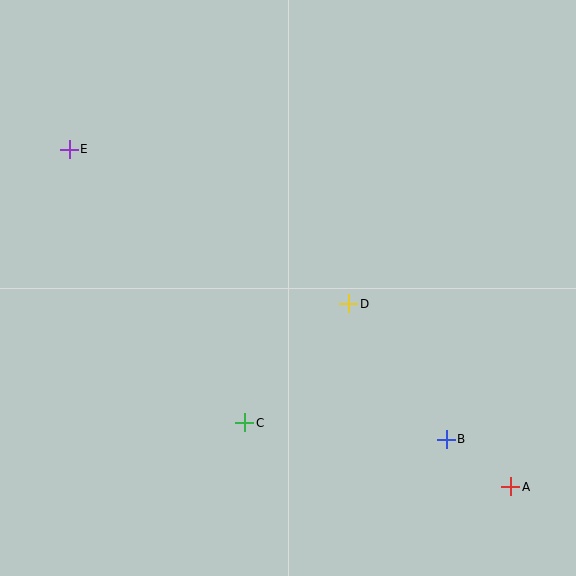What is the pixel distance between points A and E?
The distance between A and E is 556 pixels.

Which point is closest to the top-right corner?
Point D is closest to the top-right corner.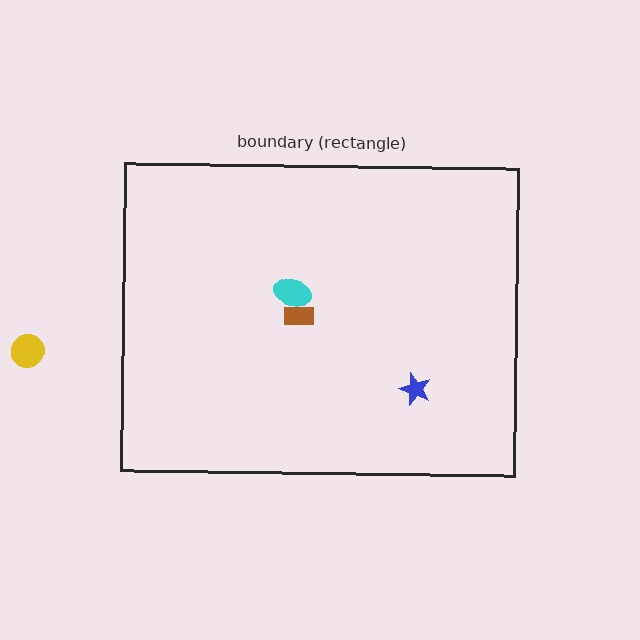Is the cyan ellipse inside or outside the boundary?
Inside.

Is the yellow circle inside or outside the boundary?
Outside.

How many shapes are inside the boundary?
3 inside, 1 outside.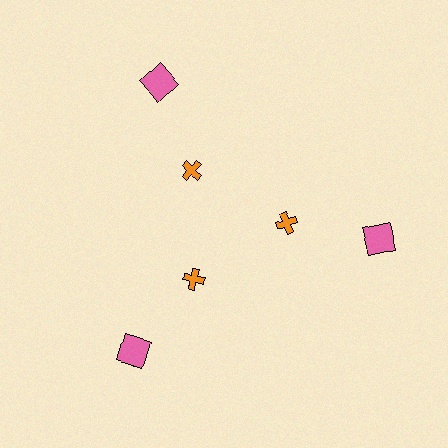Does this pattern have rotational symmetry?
Yes, this pattern has 3-fold rotational symmetry. It looks the same after rotating 120 degrees around the center.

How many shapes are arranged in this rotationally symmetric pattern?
There are 6 shapes, arranged in 3 groups of 2.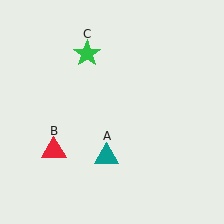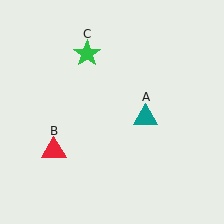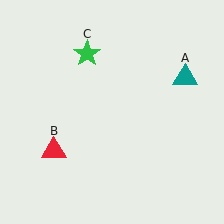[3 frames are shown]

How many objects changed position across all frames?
1 object changed position: teal triangle (object A).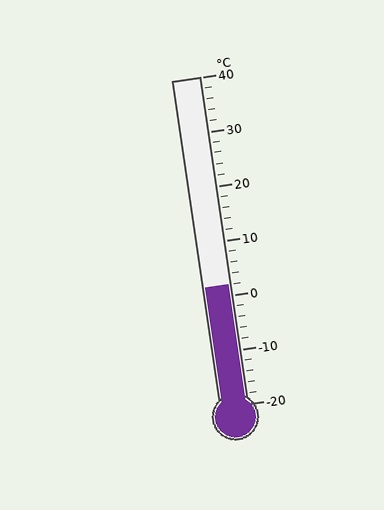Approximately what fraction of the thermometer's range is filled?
The thermometer is filled to approximately 35% of its range.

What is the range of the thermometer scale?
The thermometer scale ranges from -20°C to 40°C.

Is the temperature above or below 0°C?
The temperature is above 0°C.